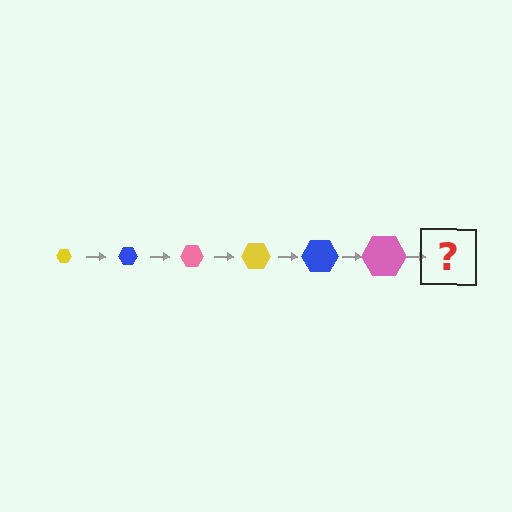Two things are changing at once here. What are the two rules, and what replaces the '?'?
The two rules are that the hexagon grows larger each step and the color cycles through yellow, blue, and pink. The '?' should be a yellow hexagon, larger than the previous one.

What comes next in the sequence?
The next element should be a yellow hexagon, larger than the previous one.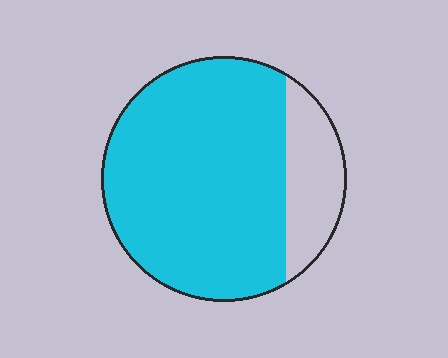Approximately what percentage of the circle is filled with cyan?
Approximately 80%.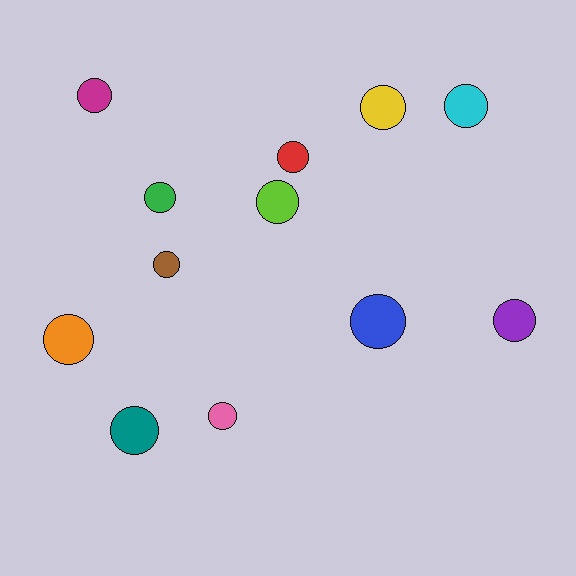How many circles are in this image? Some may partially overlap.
There are 12 circles.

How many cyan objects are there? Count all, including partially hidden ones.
There is 1 cyan object.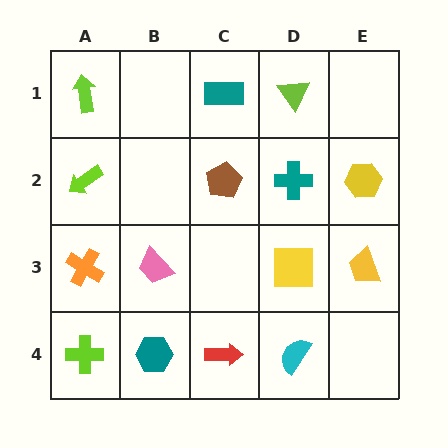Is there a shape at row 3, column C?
No, that cell is empty.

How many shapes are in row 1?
3 shapes.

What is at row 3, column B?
A pink trapezoid.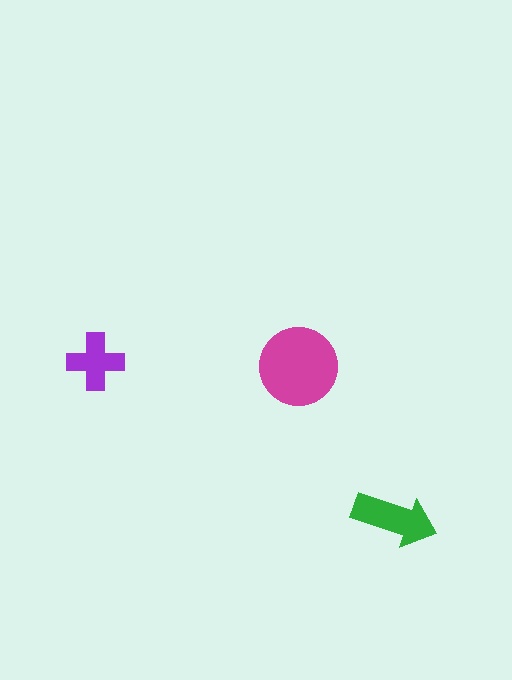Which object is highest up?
The purple cross is topmost.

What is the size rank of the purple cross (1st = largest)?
3rd.